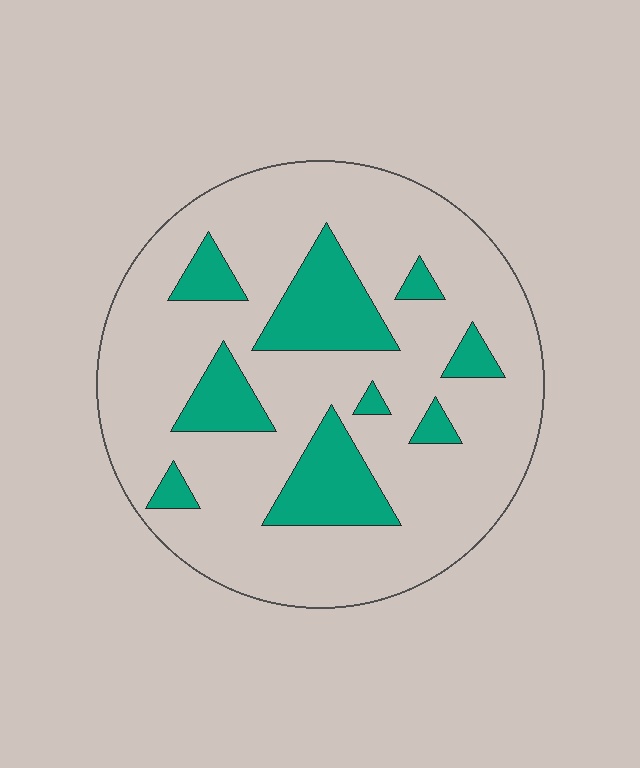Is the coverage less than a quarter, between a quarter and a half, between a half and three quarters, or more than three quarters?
Less than a quarter.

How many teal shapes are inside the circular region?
9.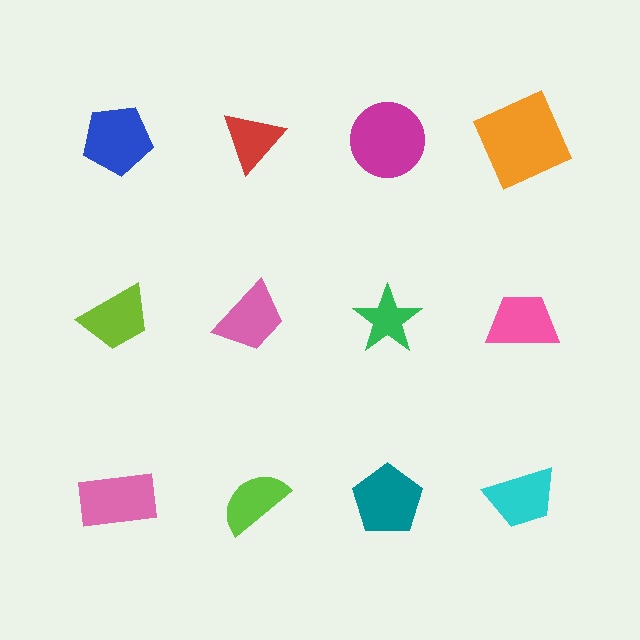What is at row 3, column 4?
A cyan trapezoid.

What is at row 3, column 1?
A pink rectangle.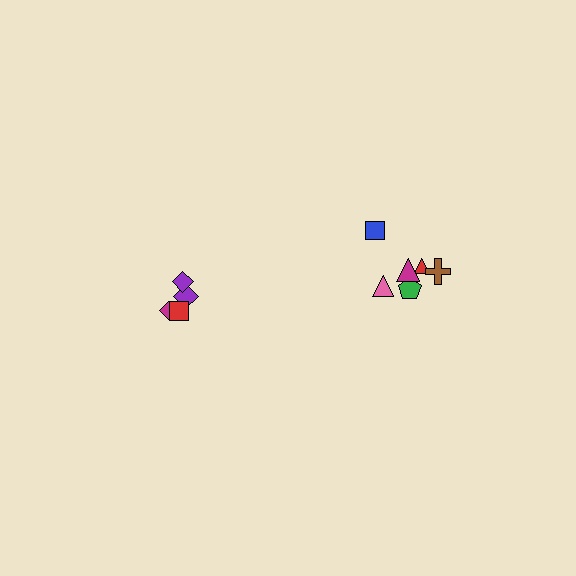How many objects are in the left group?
There are 4 objects.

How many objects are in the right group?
There are 6 objects.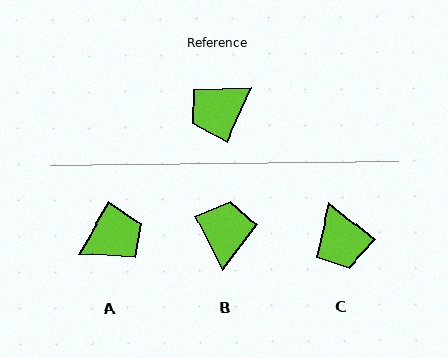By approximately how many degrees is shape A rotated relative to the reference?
Approximately 173 degrees counter-clockwise.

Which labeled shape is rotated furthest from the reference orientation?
A, about 173 degrees away.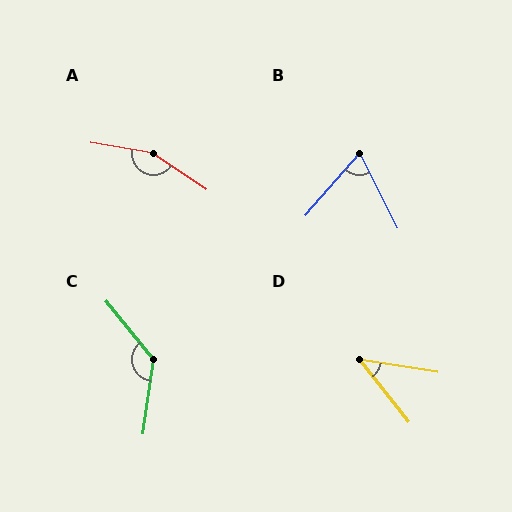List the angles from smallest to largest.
D (42°), B (68°), C (133°), A (155°).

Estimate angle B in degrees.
Approximately 68 degrees.